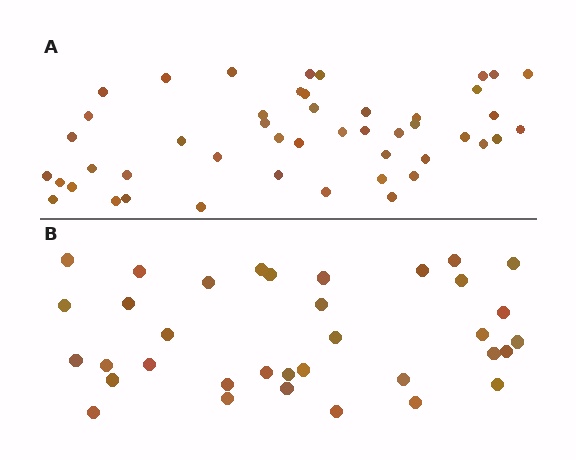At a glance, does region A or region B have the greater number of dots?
Region A (the top region) has more dots.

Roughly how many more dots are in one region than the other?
Region A has roughly 12 or so more dots than region B.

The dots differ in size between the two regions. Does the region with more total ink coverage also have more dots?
No. Region B has more total ink coverage because its dots are larger, but region A actually contains more individual dots. Total area can be misleading — the number of items is what matters here.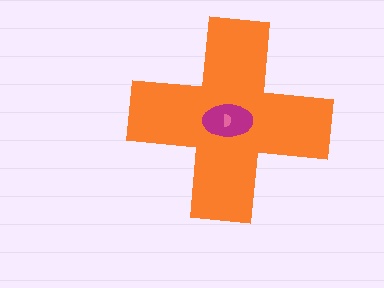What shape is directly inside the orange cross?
The magenta ellipse.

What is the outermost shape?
The orange cross.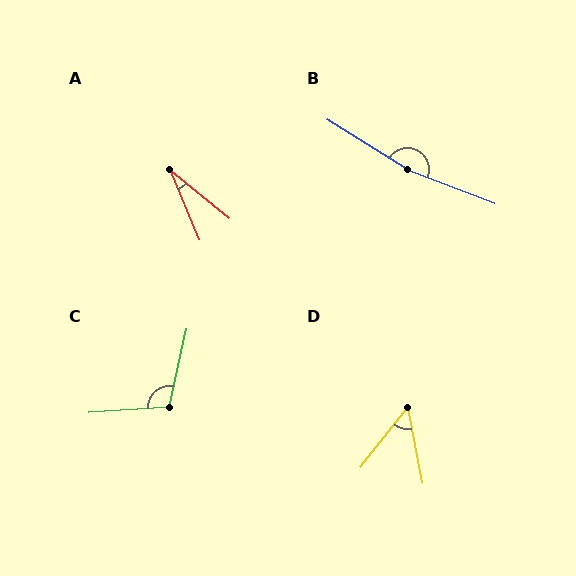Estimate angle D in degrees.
Approximately 49 degrees.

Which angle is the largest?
B, at approximately 169 degrees.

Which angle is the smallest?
A, at approximately 28 degrees.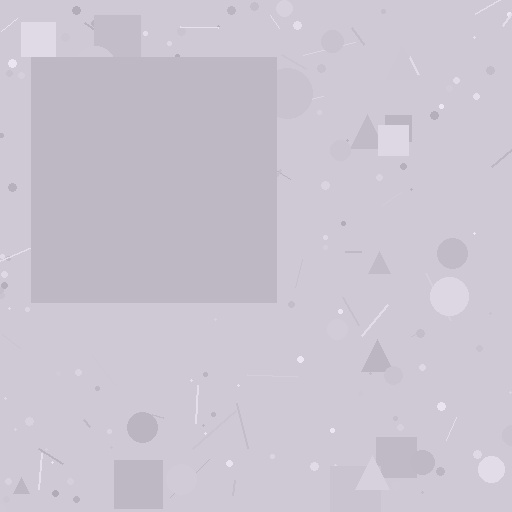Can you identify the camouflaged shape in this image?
The camouflaged shape is a square.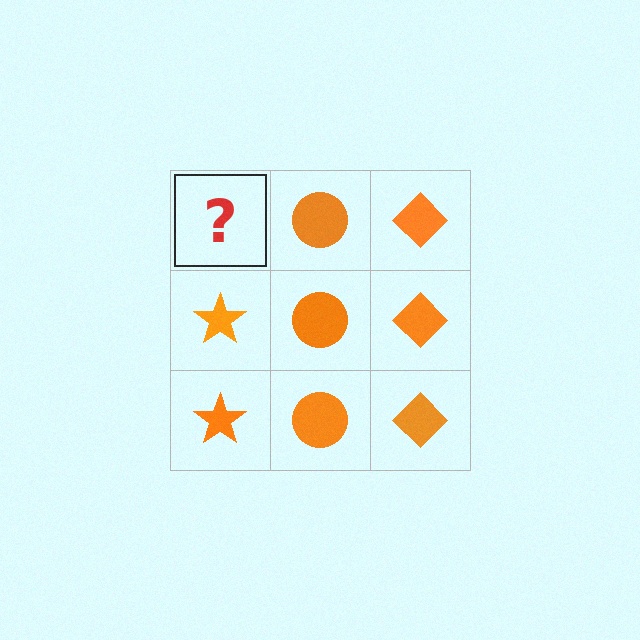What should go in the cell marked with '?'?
The missing cell should contain an orange star.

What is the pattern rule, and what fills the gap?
The rule is that each column has a consistent shape. The gap should be filled with an orange star.